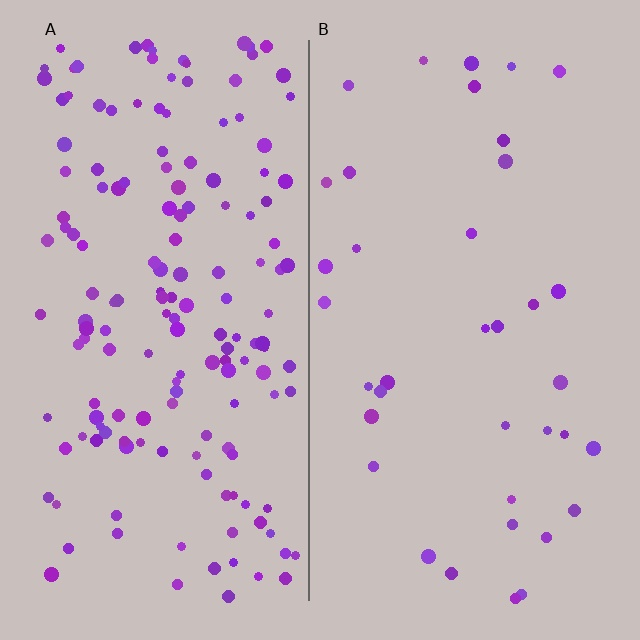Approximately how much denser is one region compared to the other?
Approximately 4.3× — region A over region B.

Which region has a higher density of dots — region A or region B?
A (the left).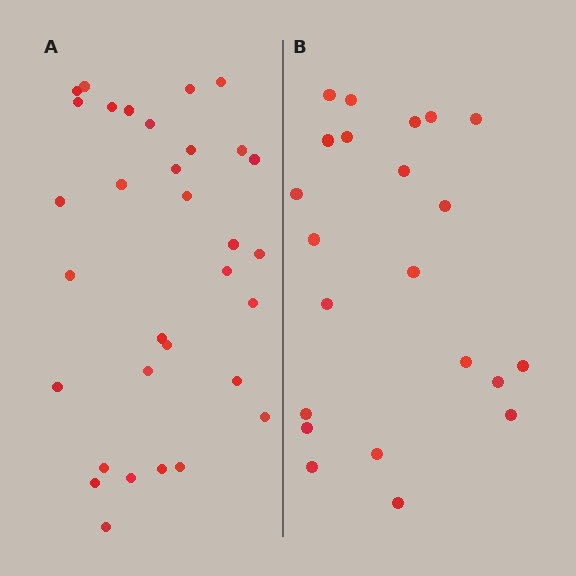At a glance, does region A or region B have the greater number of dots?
Region A (the left region) has more dots.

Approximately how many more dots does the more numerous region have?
Region A has roughly 10 or so more dots than region B.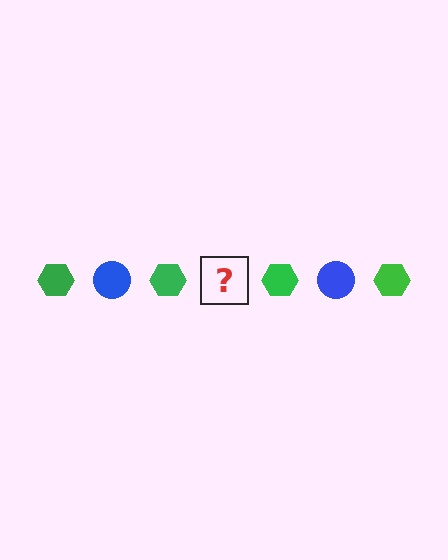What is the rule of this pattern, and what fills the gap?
The rule is that the pattern alternates between green hexagon and blue circle. The gap should be filled with a blue circle.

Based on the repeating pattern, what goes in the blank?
The blank should be a blue circle.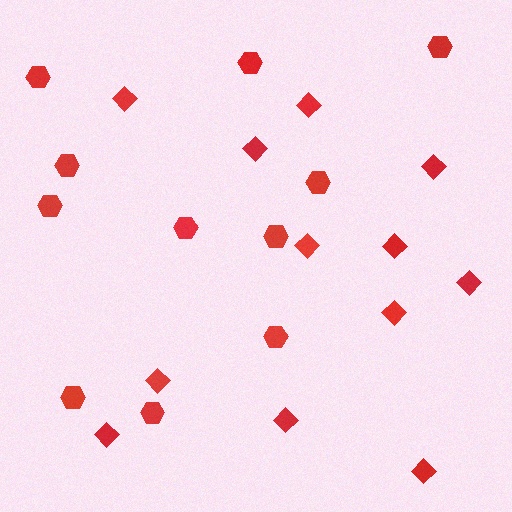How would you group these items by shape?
There are 2 groups: one group of diamonds (12) and one group of hexagons (11).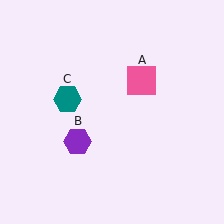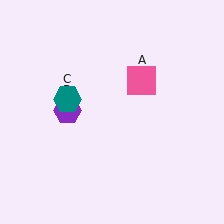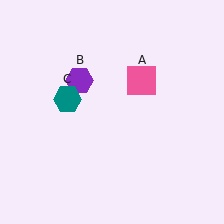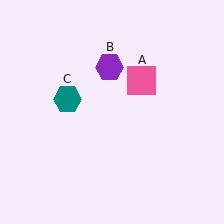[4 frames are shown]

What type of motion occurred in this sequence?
The purple hexagon (object B) rotated clockwise around the center of the scene.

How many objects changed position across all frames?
1 object changed position: purple hexagon (object B).